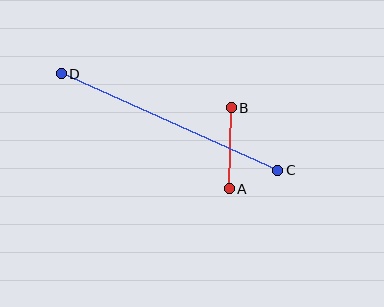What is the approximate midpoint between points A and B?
The midpoint is at approximately (230, 148) pixels.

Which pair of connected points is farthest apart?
Points C and D are farthest apart.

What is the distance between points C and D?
The distance is approximately 237 pixels.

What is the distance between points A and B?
The distance is approximately 81 pixels.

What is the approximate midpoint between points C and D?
The midpoint is at approximately (169, 122) pixels.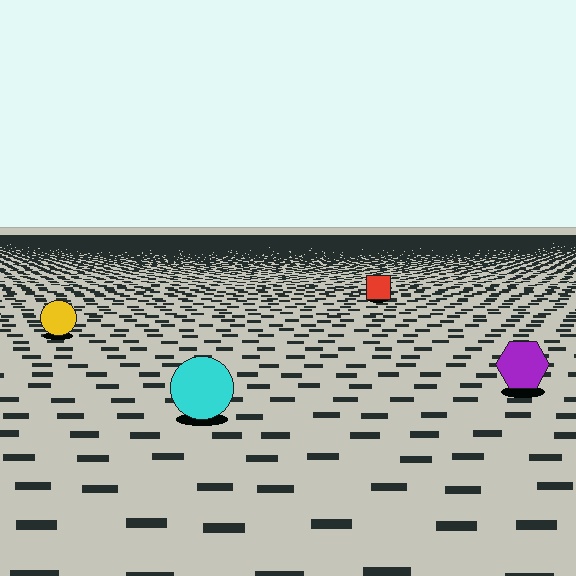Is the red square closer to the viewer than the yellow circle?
No. The yellow circle is closer — you can tell from the texture gradient: the ground texture is coarser near it.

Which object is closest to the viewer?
The cyan circle is closest. The texture marks near it are larger and more spread out.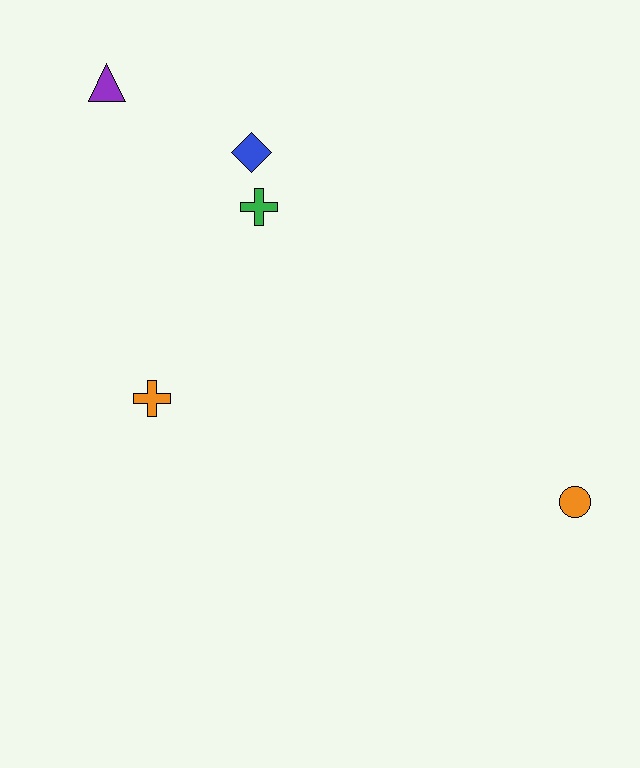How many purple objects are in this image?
There is 1 purple object.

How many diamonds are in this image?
There is 1 diamond.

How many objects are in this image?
There are 5 objects.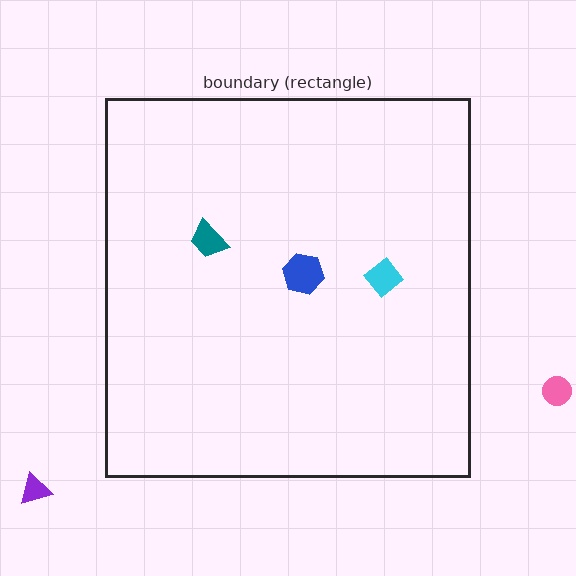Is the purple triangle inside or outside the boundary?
Outside.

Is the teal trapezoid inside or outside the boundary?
Inside.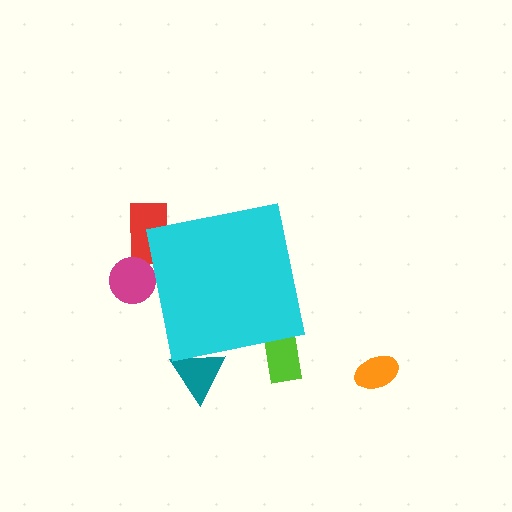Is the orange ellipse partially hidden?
No, the orange ellipse is fully visible.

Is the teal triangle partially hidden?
Yes, the teal triangle is partially hidden behind the cyan square.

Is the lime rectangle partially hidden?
Yes, the lime rectangle is partially hidden behind the cyan square.